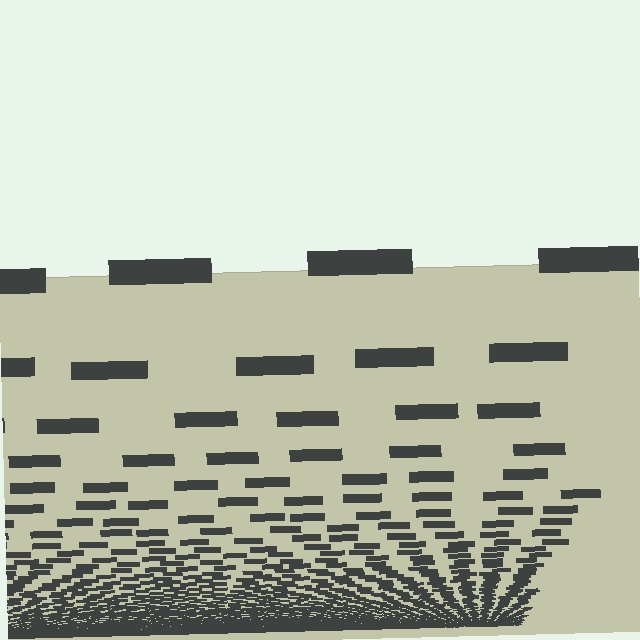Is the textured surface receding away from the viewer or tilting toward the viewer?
The surface appears to tilt toward the viewer. Texture elements get larger and sparser toward the top.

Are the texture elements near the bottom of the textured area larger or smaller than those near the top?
Smaller. The gradient is inverted — elements near the bottom are smaller and denser.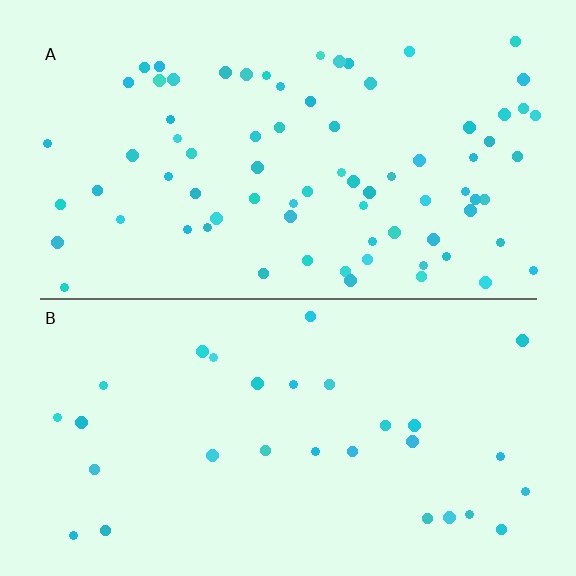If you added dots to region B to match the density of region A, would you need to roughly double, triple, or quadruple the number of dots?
Approximately triple.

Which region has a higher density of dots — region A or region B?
A (the top).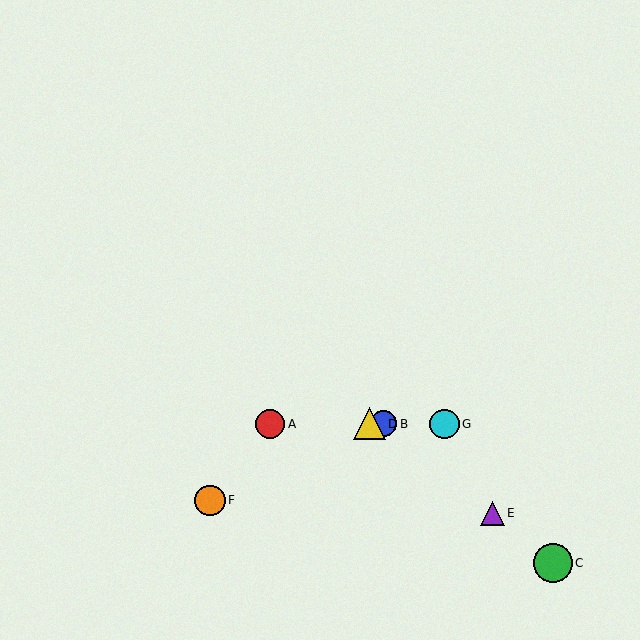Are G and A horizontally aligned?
Yes, both are at y≈424.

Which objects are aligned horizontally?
Objects A, B, D, G are aligned horizontally.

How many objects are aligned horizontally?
4 objects (A, B, D, G) are aligned horizontally.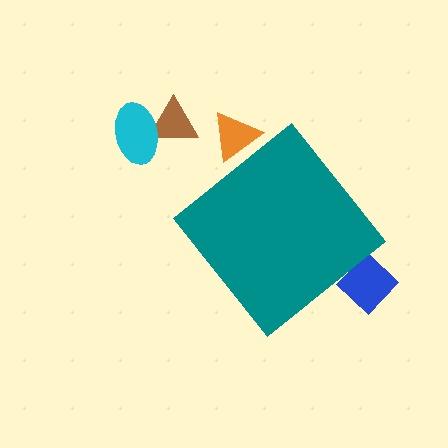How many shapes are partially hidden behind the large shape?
2 shapes are partially hidden.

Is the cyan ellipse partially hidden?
No, the cyan ellipse is fully visible.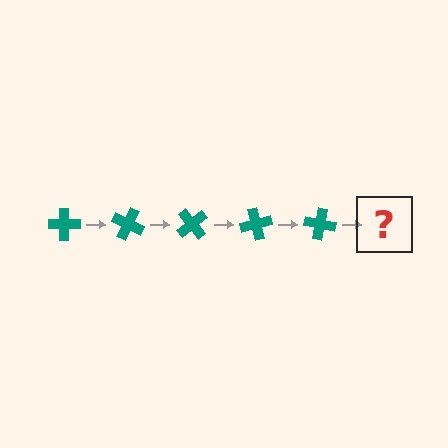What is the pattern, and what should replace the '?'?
The pattern is that the cross rotates 25 degrees each step. The '?' should be a teal cross rotated 125 degrees.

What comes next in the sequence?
The next element should be a teal cross rotated 125 degrees.